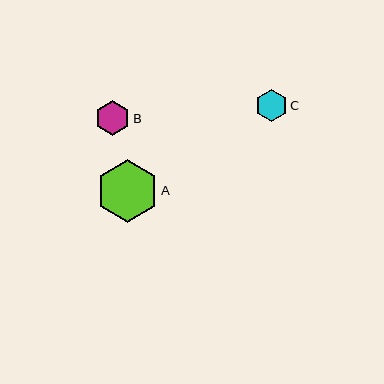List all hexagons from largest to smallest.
From largest to smallest: A, B, C.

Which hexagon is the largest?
Hexagon A is the largest with a size of approximately 63 pixels.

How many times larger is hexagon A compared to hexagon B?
Hexagon A is approximately 1.8 times the size of hexagon B.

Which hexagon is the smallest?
Hexagon C is the smallest with a size of approximately 32 pixels.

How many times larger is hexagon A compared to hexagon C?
Hexagon A is approximately 2.0 times the size of hexagon C.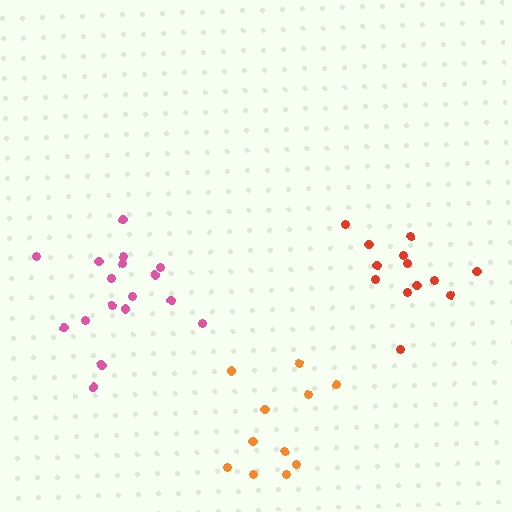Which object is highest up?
The red cluster is topmost.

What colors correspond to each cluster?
The clusters are colored: pink, orange, red.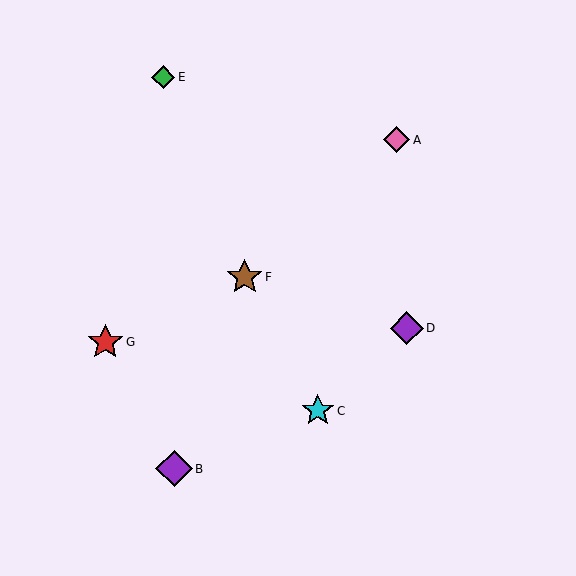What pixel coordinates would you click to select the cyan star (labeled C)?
Click at (318, 411) to select the cyan star C.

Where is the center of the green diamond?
The center of the green diamond is at (163, 77).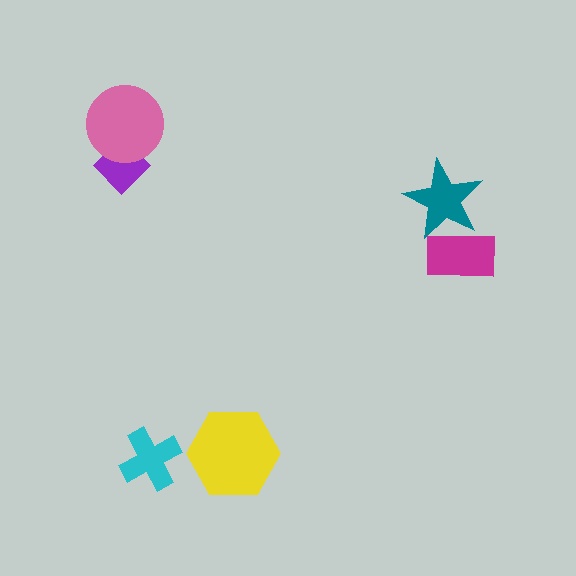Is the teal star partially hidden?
Yes, it is partially covered by another shape.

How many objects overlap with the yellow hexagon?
0 objects overlap with the yellow hexagon.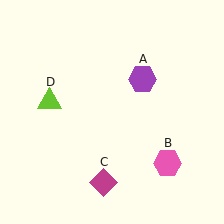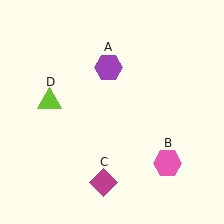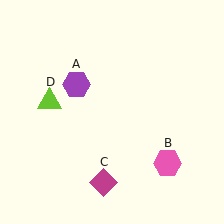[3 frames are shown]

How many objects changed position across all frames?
1 object changed position: purple hexagon (object A).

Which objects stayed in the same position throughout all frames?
Pink hexagon (object B) and magenta diamond (object C) and lime triangle (object D) remained stationary.